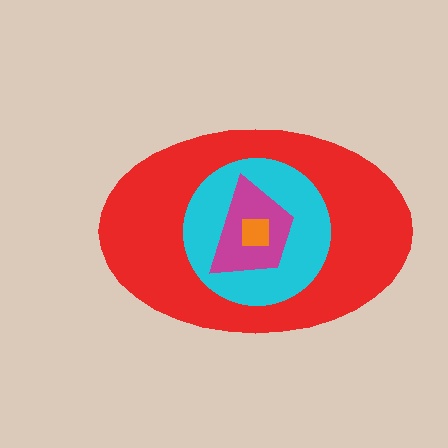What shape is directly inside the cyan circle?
The magenta trapezoid.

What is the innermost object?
The orange square.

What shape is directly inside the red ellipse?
The cyan circle.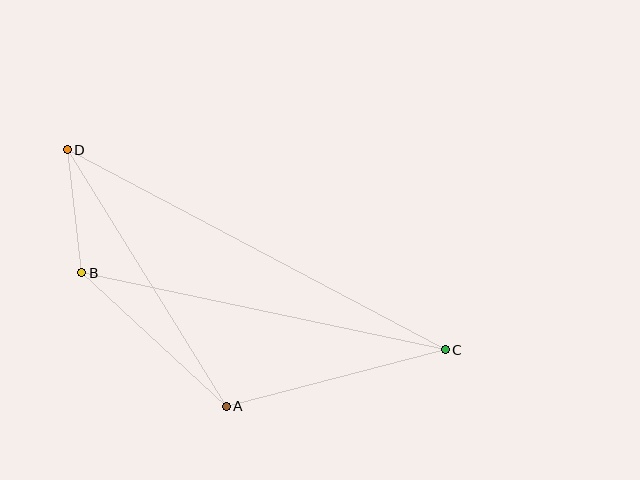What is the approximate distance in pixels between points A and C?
The distance between A and C is approximately 226 pixels.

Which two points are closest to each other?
Points B and D are closest to each other.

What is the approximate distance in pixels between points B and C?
The distance between B and C is approximately 372 pixels.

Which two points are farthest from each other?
Points C and D are farthest from each other.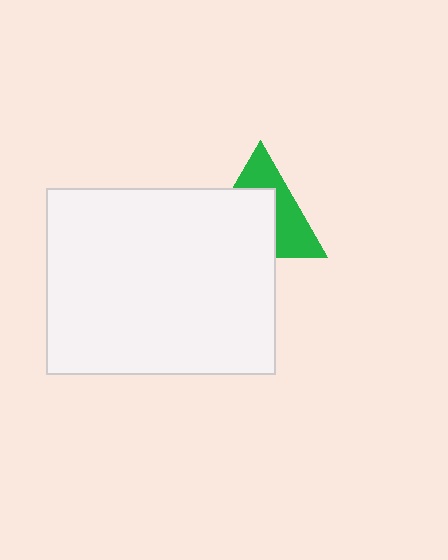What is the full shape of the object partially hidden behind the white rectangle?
The partially hidden object is a green triangle.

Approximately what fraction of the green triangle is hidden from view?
Roughly 55% of the green triangle is hidden behind the white rectangle.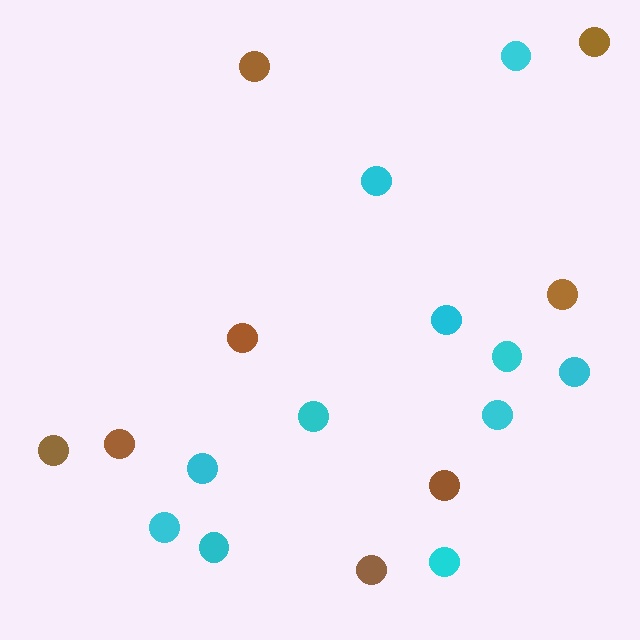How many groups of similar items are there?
There are 2 groups: one group of brown circles (8) and one group of cyan circles (11).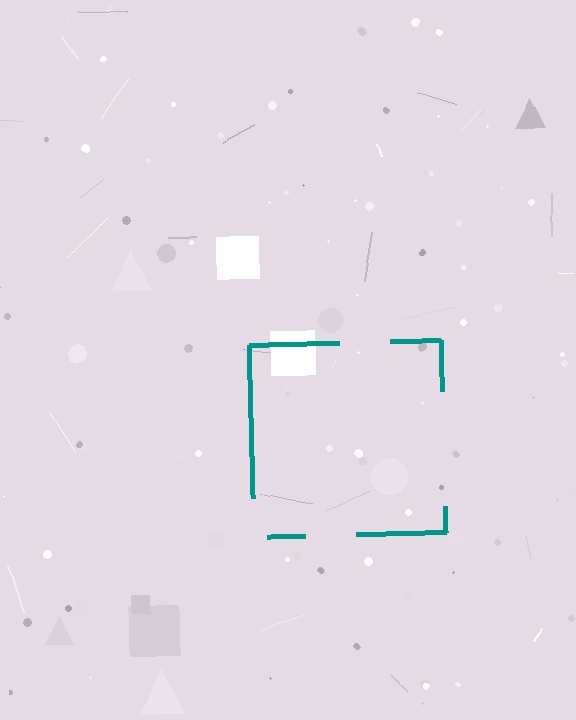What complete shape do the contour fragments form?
The contour fragments form a square.